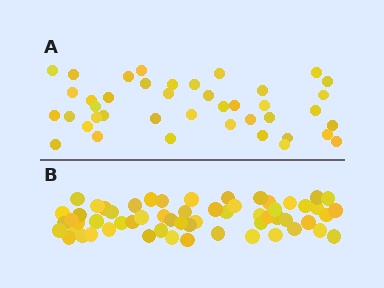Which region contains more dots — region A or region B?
Region B (the bottom region) has more dots.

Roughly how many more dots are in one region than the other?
Region B has approximately 20 more dots than region A.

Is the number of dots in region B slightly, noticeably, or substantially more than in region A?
Region B has noticeably more, but not dramatically so. The ratio is roughly 1.4 to 1.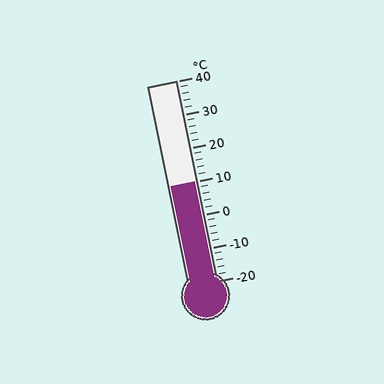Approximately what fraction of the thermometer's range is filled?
The thermometer is filled to approximately 50% of its range.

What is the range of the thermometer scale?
The thermometer scale ranges from -20°C to 40°C.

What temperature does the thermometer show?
The thermometer shows approximately 10°C.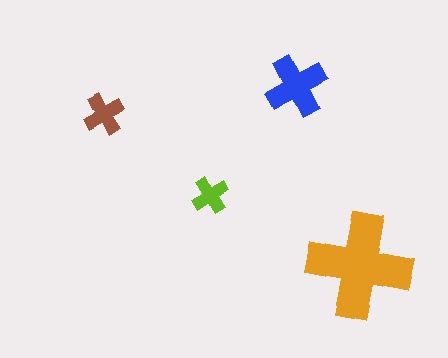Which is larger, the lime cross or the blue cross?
The blue one.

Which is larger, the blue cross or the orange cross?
The orange one.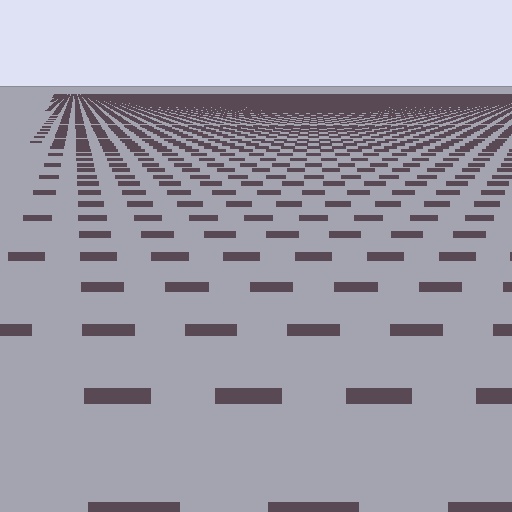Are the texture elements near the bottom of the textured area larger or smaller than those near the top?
Larger. Near the bottom, elements are closer to the viewer and appear at a bigger on-screen size.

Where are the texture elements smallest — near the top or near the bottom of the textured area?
Near the top.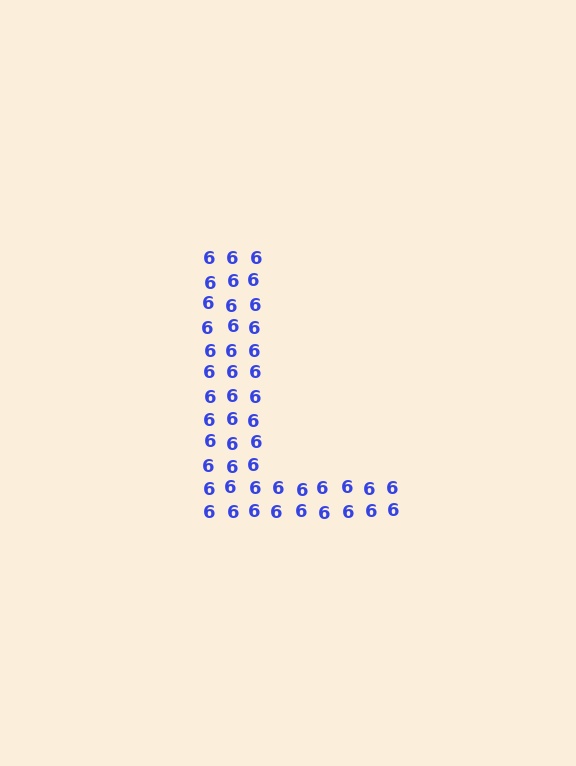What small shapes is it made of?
It is made of small digit 6's.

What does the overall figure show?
The overall figure shows the letter L.